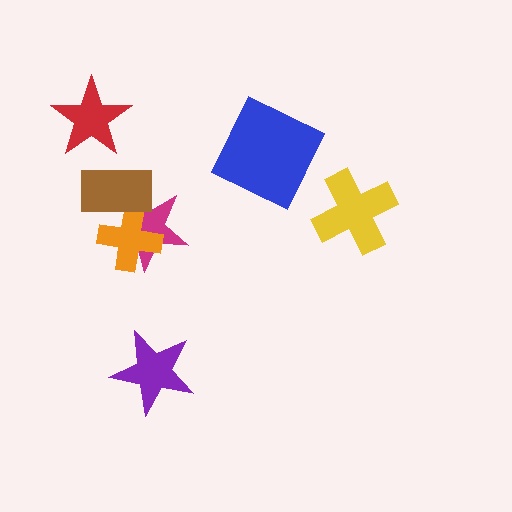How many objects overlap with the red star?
0 objects overlap with the red star.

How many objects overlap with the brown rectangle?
2 objects overlap with the brown rectangle.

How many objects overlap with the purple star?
0 objects overlap with the purple star.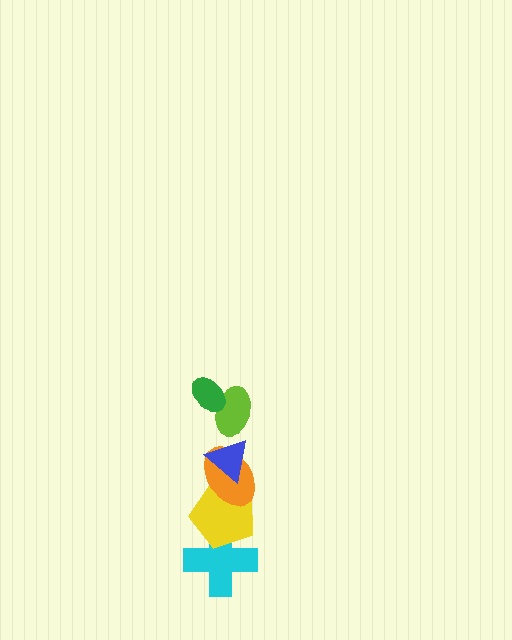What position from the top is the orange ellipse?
The orange ellipse is 4th from the top.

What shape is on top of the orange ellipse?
The blue triangle is on top of the orange ellipse.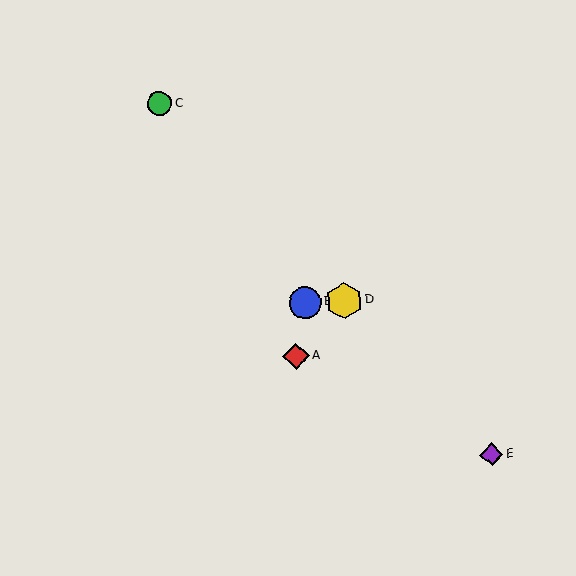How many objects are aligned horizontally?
2 objects (B, D) are aligned horizontally.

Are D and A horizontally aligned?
No, D is at y≈301 and A is at y≈356.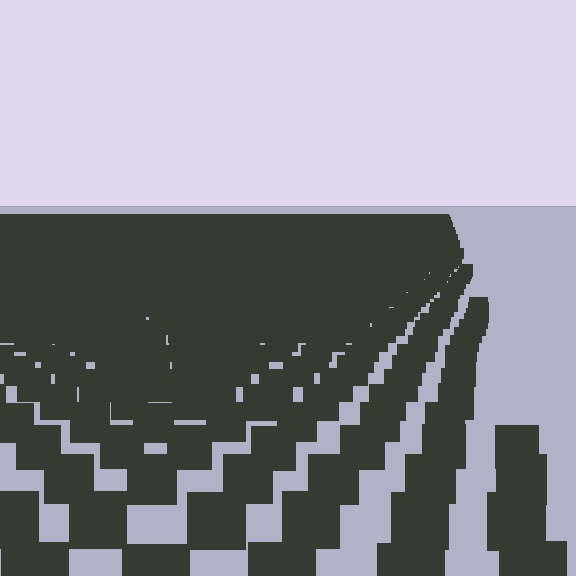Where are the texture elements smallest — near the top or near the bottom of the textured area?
Near the top.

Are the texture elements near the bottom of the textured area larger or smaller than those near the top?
Larger. Near the bottom, elements are closer to the viewer and appear at a bigger on-screen size.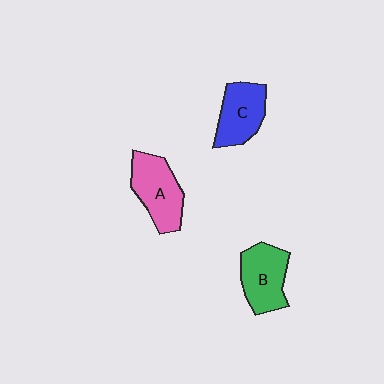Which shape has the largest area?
Shape A (pink).